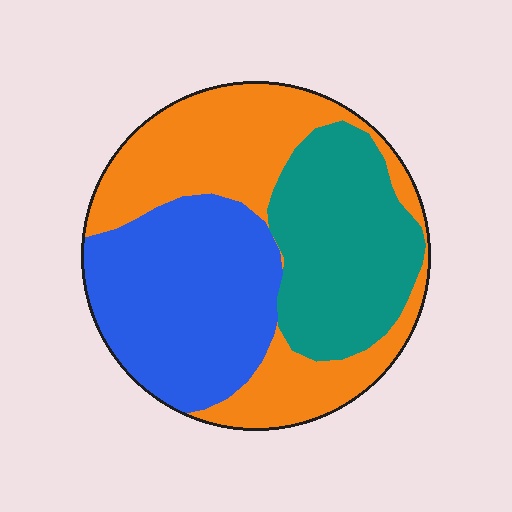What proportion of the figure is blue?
Blue covers about 35% of the figure.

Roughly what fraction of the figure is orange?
Orange covers about 40% of the figure.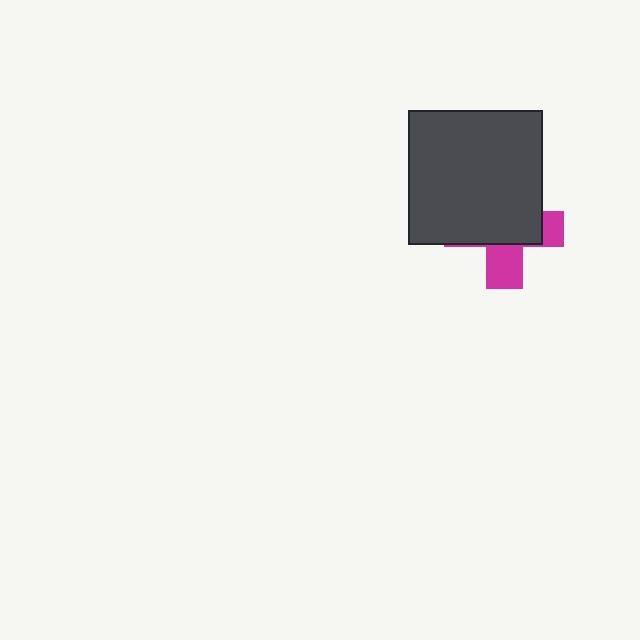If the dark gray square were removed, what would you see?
You would see the complete magenta cross.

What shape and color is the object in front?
The object in front is a dark gray square.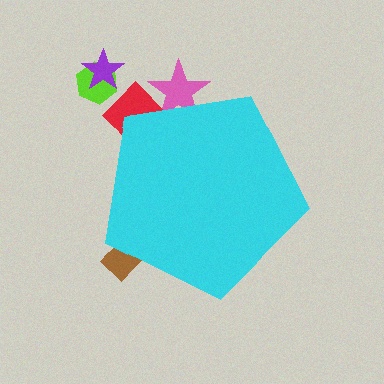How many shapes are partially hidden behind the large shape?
3 shapes are partially hidden.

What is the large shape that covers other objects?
A cyan pentagon.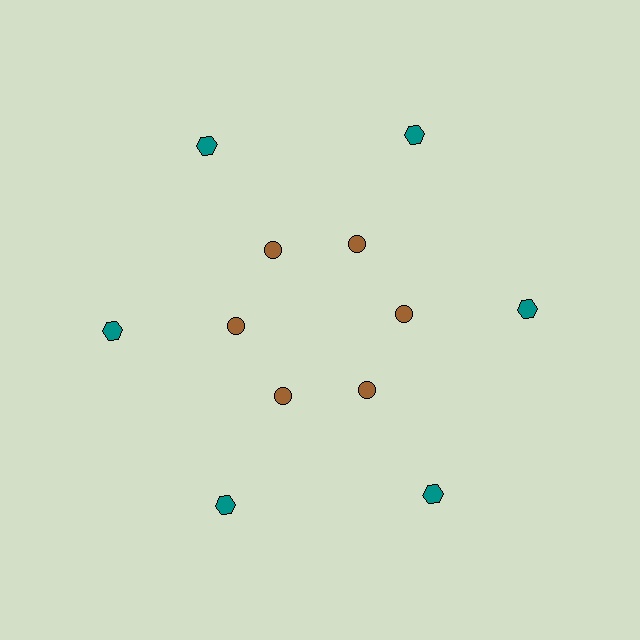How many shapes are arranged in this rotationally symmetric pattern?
There are 12 shapes, arranged in 6 groups of 2.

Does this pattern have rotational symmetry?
Yes, this pattern has 6-fold rotational symmetry. It looks the same after rotating 60 degrees around the center.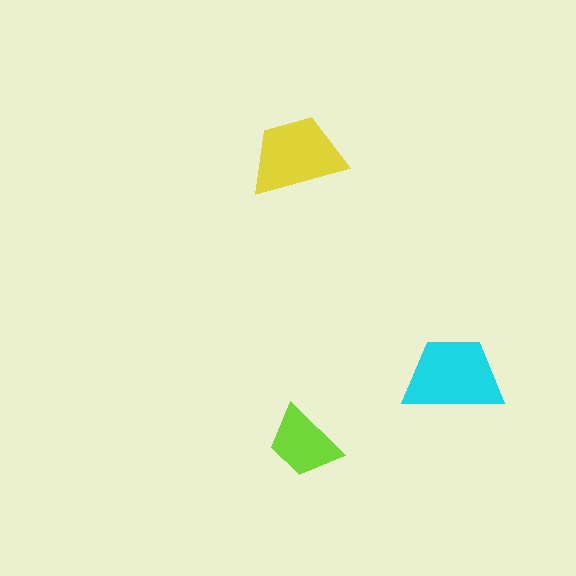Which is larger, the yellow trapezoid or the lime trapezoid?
The yellow one.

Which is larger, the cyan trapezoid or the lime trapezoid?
The cyan one.